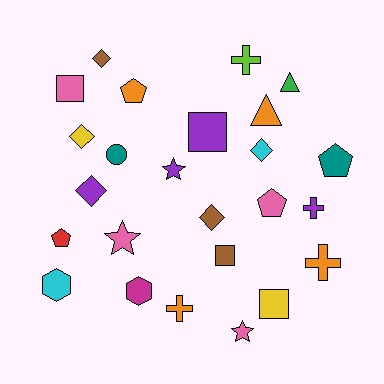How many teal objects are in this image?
There are 2 teal objects.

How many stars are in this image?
There are 3 stars.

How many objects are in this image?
There are 25 objects.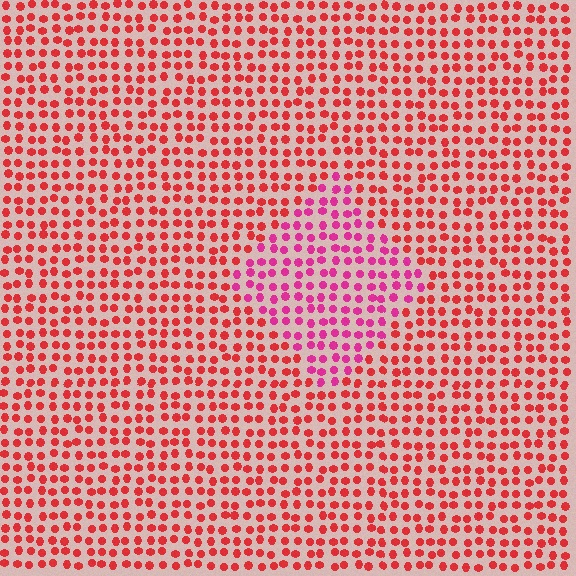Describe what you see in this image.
The image is filled with small red elements in a uniform arrangement. A diamond-shaped region is visible where the elements are tinted to a slightly different hue, forming a subtle color boundary.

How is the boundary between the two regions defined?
The boundary is defined purely by a slight shift in hue (about 34 degrees). Spacing, size, and orientation are identical on both sides.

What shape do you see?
I see a diamond.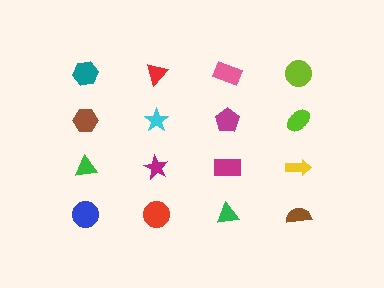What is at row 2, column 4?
A lime ellipse.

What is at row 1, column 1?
A teal hexagon.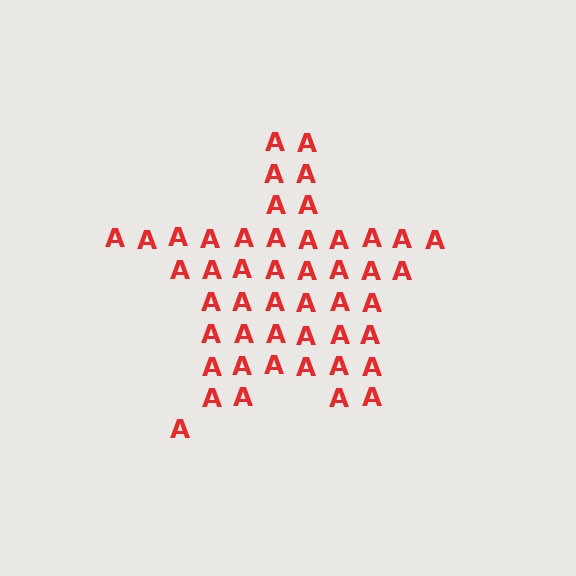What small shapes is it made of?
It is made of small letter A's.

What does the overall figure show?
The overall figure shows a star.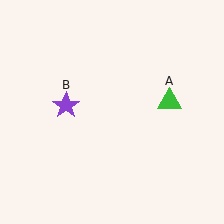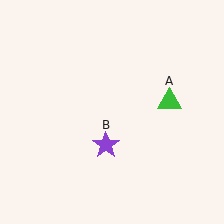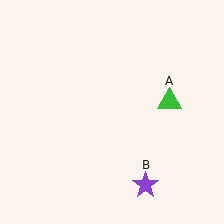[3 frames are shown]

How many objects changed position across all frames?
1 object changed position: purple star (object B).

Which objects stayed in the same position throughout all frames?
Green triangle (object A) remained stationary.